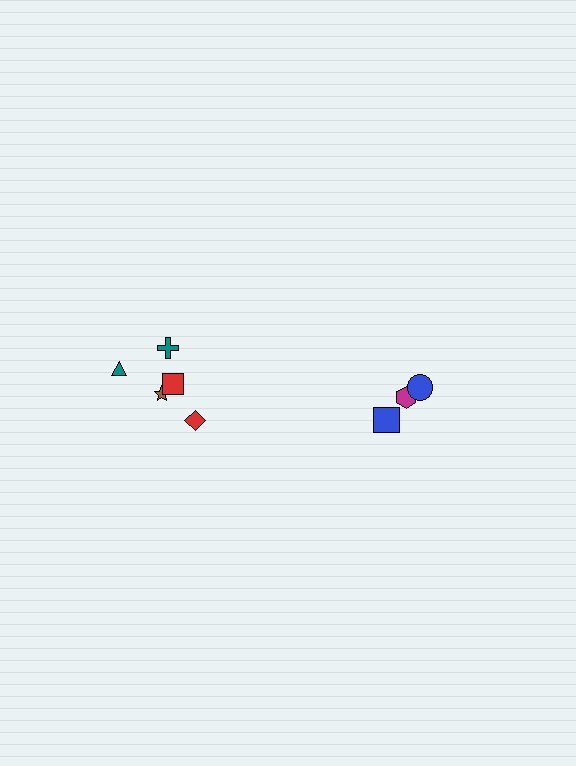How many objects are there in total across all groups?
There are 8 objects.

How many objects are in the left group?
There are 5 objects.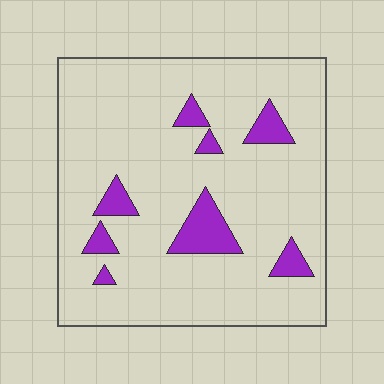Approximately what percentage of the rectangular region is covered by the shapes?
Approximately 10%.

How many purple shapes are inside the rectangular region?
8.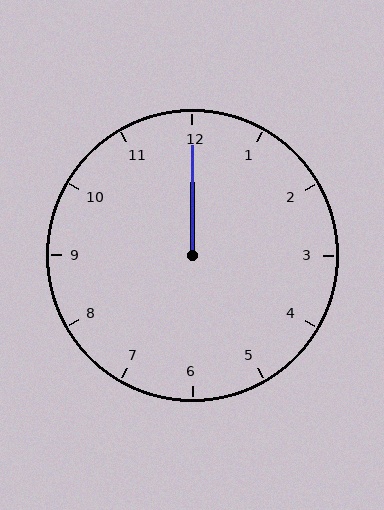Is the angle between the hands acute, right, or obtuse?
It is acute.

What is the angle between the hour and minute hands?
Approximately 0 degrees.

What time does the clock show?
12:00.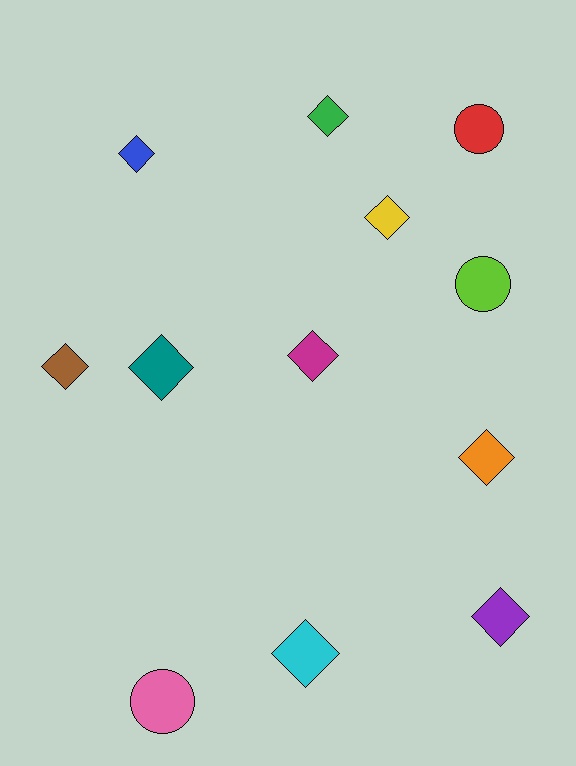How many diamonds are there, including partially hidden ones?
There are 9 diamonds.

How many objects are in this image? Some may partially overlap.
There are 12 objects.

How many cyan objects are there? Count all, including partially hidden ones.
There is 1 cyan object.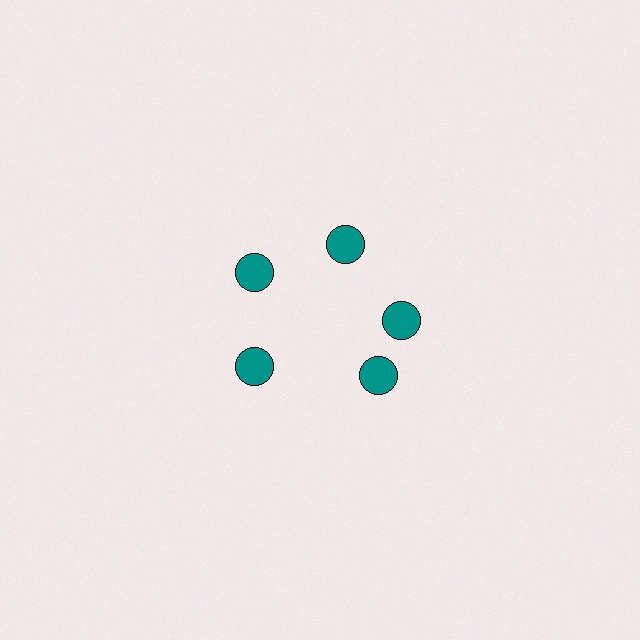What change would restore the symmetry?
The symmetry would be restored by rotating it back into even spacing with its neighbors so that all 5 circles sit at equal angles and equal distance from the center.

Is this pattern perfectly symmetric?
No. The 5 teal circles are arranged in a ring, but one element near the 5 o'clock position is rotated out of alignment along the ring, breaking the 5-fold rotational symmetry.